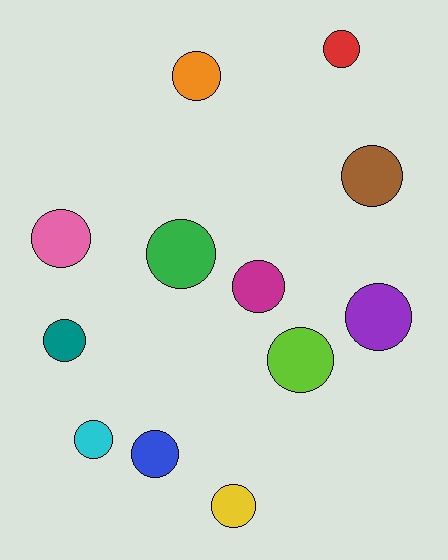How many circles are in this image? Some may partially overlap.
There are 12 circles.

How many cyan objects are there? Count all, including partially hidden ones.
There is 1 cyan object.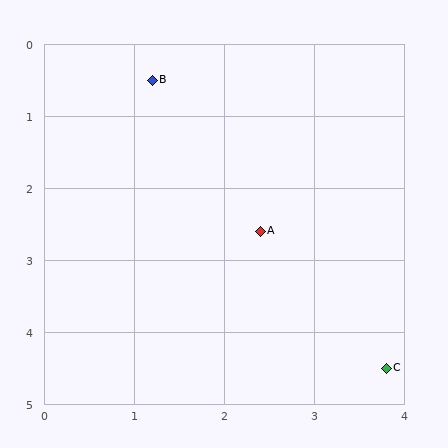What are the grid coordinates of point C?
Point C is at approximately (3.8, 4.5).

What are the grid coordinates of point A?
Point A is at approximately (2.4, 2.6).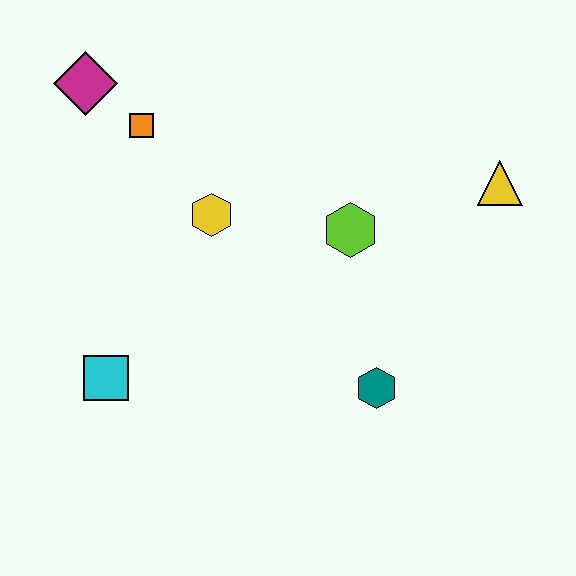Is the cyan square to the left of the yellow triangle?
Yes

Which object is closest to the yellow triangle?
The lime hexagon is closest to the yellow triangle.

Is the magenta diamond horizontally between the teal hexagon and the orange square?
No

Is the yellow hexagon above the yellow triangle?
No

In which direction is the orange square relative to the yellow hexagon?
The orange square is above the yellow hexagon.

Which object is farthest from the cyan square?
The yellow triangle is farthest from the cyan square.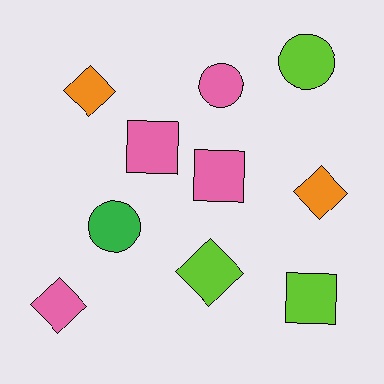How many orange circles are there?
There are no orange circles.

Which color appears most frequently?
Pink, with 4 objects.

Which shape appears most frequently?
Diamond, with 4 objects.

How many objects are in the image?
There are 10 objects.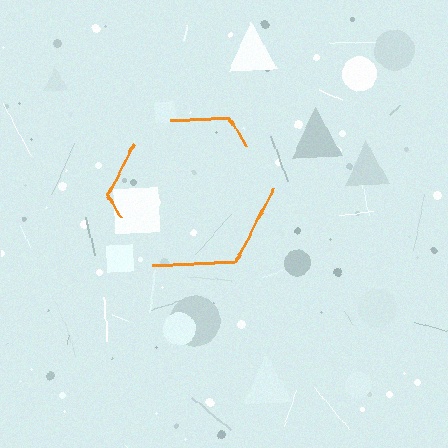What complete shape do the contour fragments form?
The contour fragments form a hexagon.